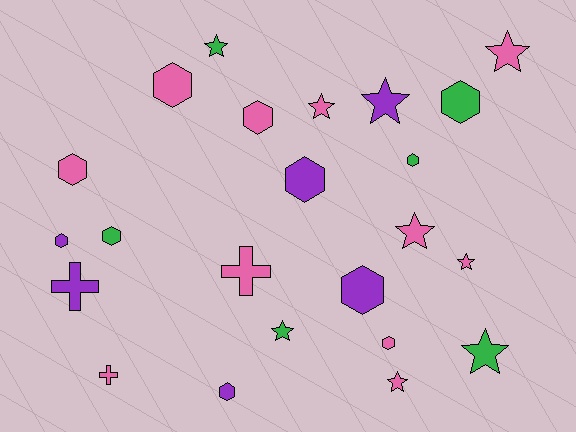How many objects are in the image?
There are 23 objects.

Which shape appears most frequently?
Hexagon, with 11 objects.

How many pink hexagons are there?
There are 4 pink hexagons.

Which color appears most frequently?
Pink, with 11 objects.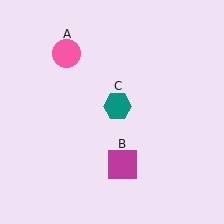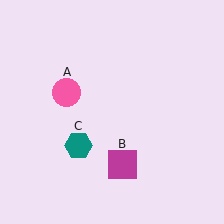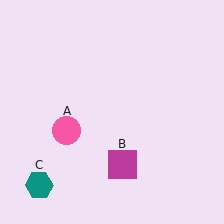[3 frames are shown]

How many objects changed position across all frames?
2 objects changed position: pink circle (object A), teal hexagon (object C).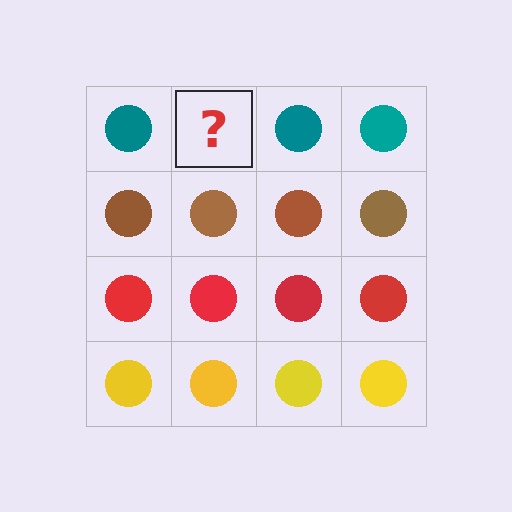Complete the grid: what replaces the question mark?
The question mark should be replaced with a teal circle.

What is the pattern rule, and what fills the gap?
The rule is that each row has a consistent color. The gap should be filled with a teal circle.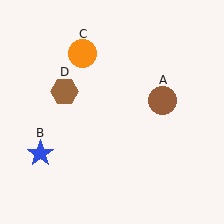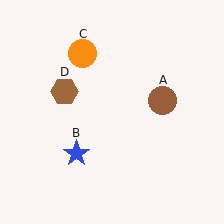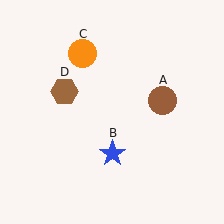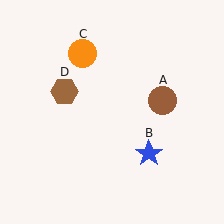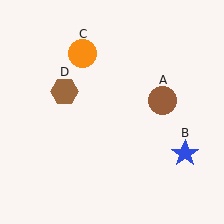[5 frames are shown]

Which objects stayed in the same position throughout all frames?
Brown circle (object A) and orange circle (object C) and brown hexagon (object D) remained stationary.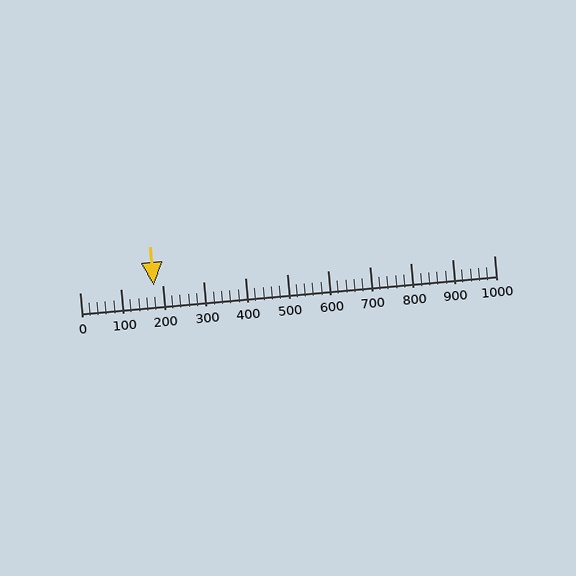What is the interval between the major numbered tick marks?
The major tick marks are spaced 100 units apart.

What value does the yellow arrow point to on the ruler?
The yellow arrow points to approximately 179.